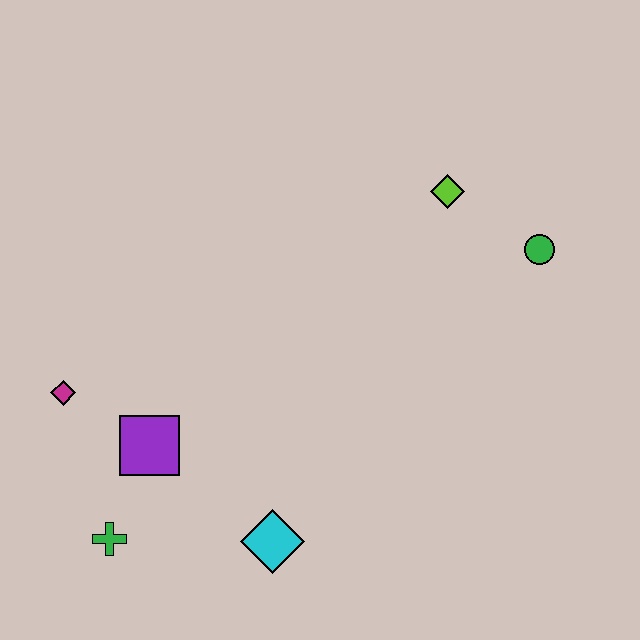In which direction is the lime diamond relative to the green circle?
The lime diamond is to the left of the green circle.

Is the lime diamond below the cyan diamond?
No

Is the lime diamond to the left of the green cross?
No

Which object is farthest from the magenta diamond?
The green circle is farthest from the magenta diamond.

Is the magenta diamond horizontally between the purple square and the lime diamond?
No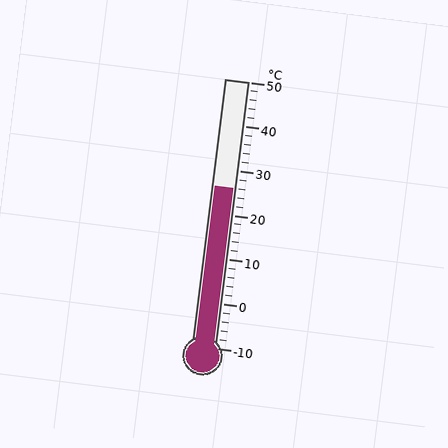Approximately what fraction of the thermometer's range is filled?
The thermometer is filled to approximately 60% of its range.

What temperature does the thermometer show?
The thermometer shows approximately 26°C.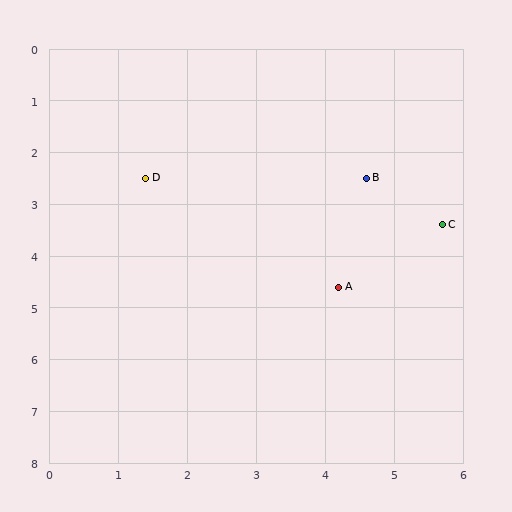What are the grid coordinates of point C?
Point C is at approximately (5.7, 3.4).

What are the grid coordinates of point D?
Point D is at approximately (1.4, 2.5).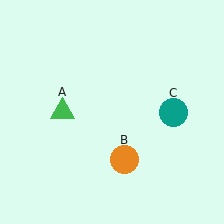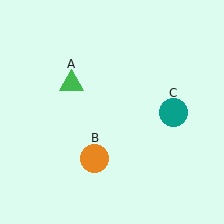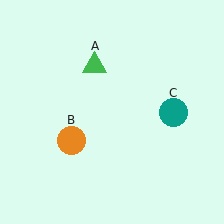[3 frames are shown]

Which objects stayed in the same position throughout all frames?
Teal circle (object C) remained stationary.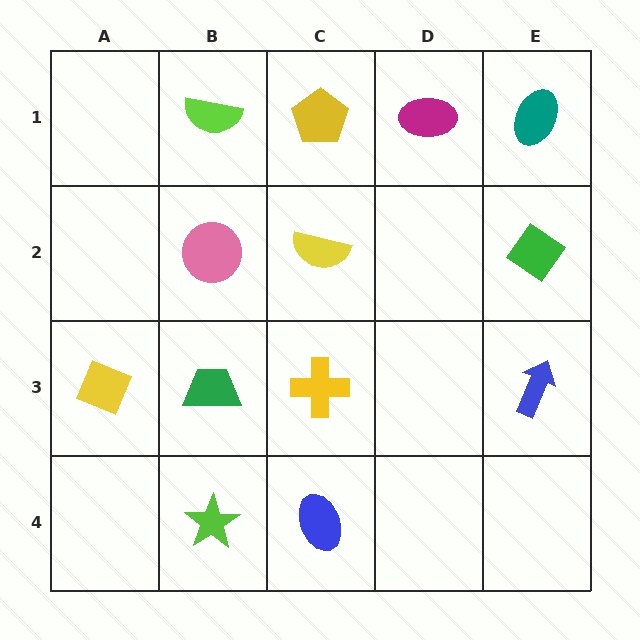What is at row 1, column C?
A yellow pentagon.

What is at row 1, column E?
A teal ellipse.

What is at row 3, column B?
A green trapezoid.